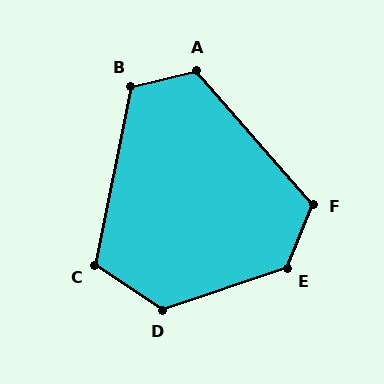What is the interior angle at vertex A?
Approximately 117 degrees (obtuse).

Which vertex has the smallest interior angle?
C, at approximately 112 degrees.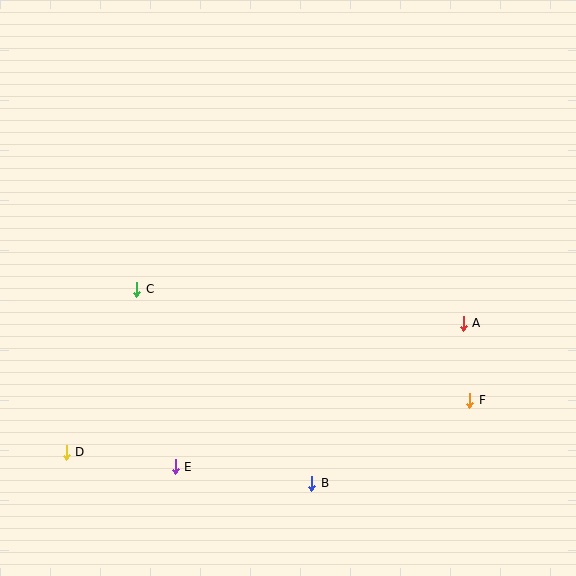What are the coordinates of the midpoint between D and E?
The midpoint between D and E is at (121, 459).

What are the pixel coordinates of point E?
Point E is at (175, 467).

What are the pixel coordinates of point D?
Point D is at (66, 452).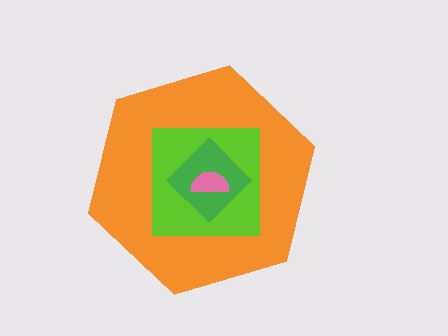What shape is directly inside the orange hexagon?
The lime square.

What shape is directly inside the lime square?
The green diamond.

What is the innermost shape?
The pink semicircle.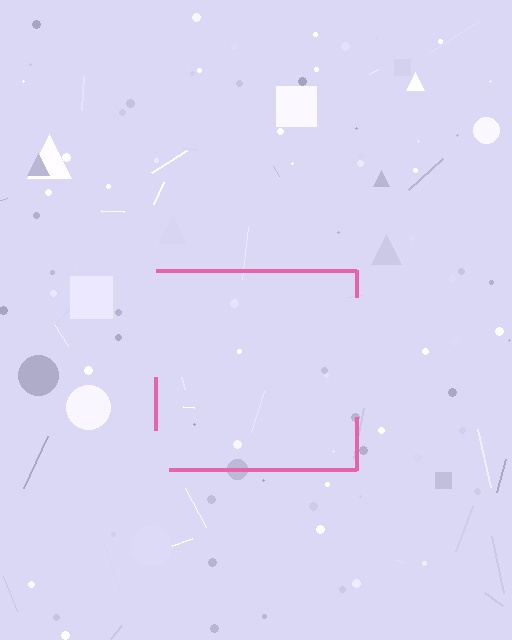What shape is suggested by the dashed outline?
The dashed outline suggests a square.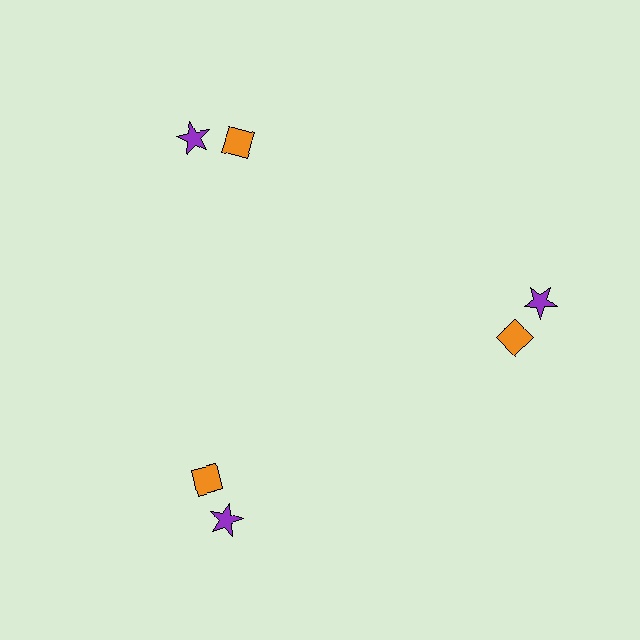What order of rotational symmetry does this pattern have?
This pattern has 3-fold rotational symmetry.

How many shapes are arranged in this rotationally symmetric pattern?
There are 6 shapes, arranged in 3 groups of 2.